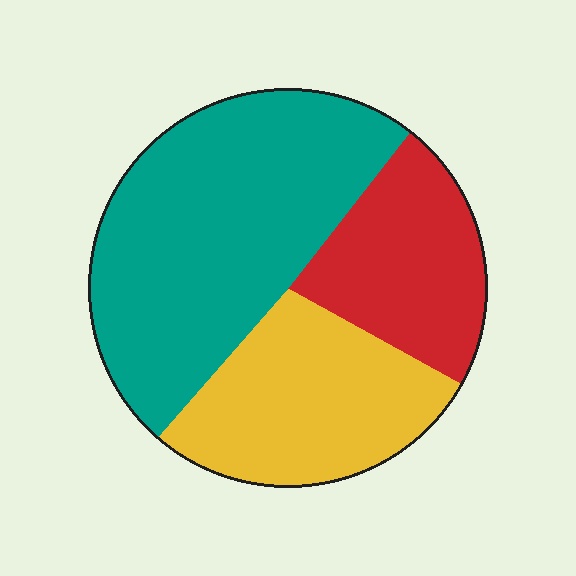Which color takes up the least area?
Red, at roughly 20%.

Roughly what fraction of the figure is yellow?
Yellow covers roughly 30% of the figure.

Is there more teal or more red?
Teal.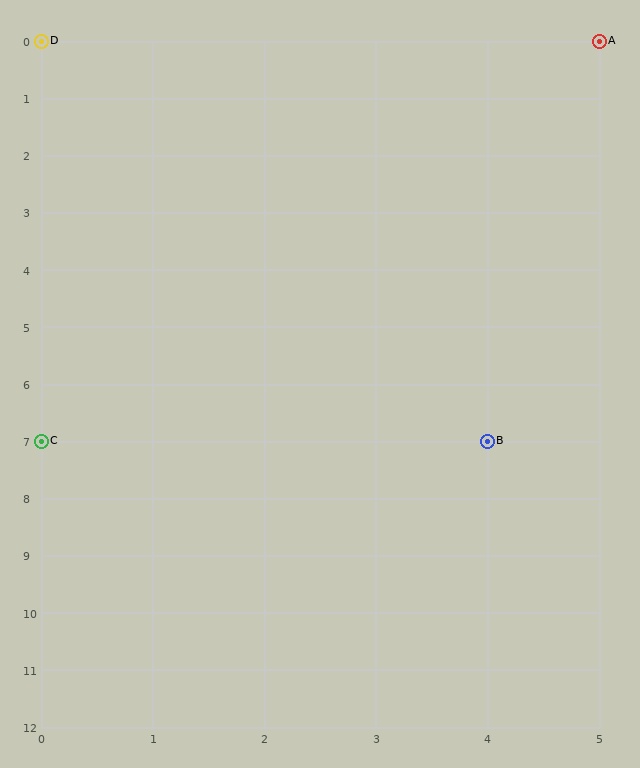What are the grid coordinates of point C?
Point C is at grid coordinates (0, 7).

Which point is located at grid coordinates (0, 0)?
Point D is at (0, 0).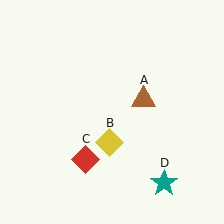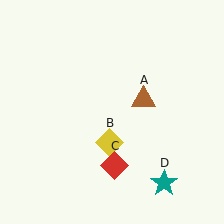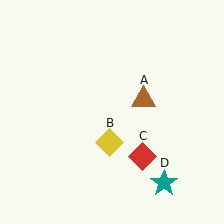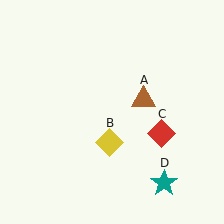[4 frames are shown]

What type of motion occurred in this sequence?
The red diamond (object C) rotated counterclockwise around the center of the scene.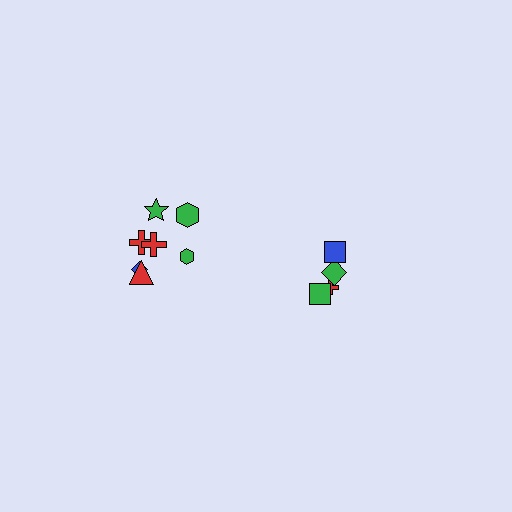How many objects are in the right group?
There are 4 objects.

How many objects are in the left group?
There are 7 objects.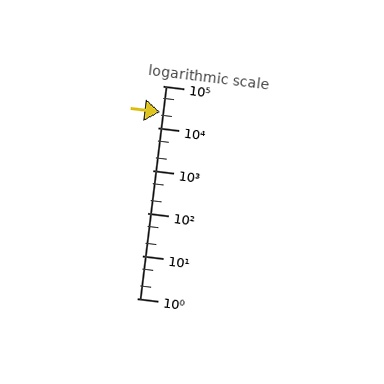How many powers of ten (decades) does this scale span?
The scale spans 5 decades, from 1 to 100000.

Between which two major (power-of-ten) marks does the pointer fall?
The pointer is between 10000 and 100000.